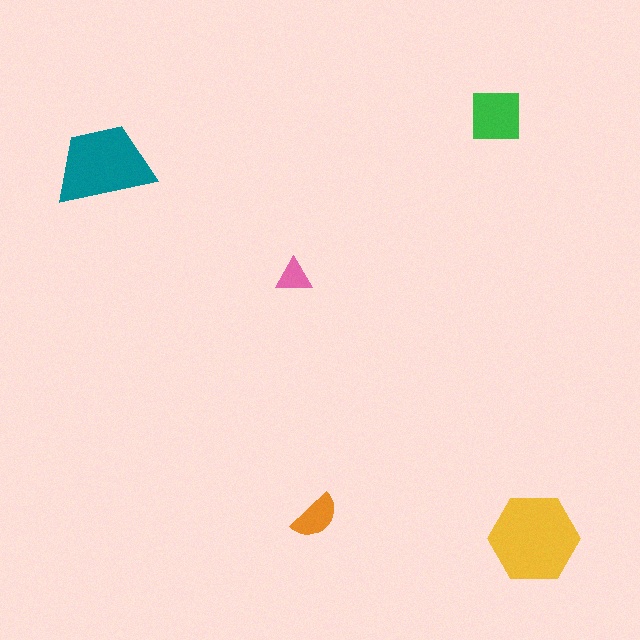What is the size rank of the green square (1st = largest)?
3rd.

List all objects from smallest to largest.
The pink triangle, the orange semicircle, the green square, the teal trapezoid, the yellow hexagon.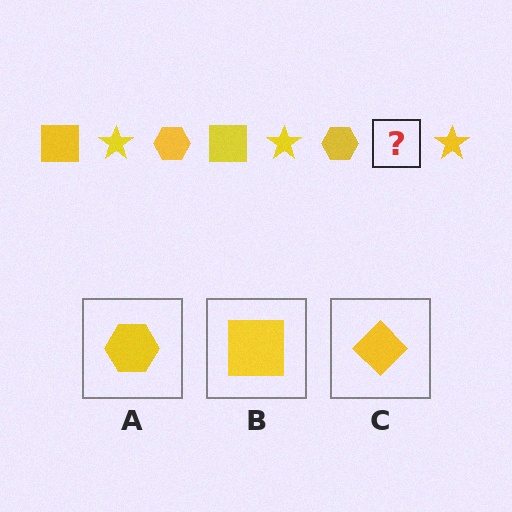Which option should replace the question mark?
Option B.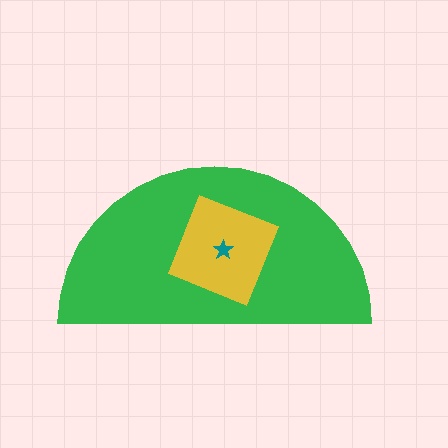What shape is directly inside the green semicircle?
The yellow square.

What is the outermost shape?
The green semicircle.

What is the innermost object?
The teal star.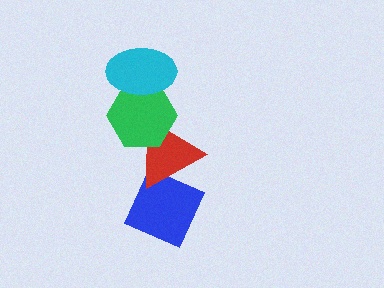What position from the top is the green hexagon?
The green hexagon is 2nd from the top.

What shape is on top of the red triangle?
The green hexagon is on top of the red triangle.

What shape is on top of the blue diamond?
The red triangle is on top of the blue diamond.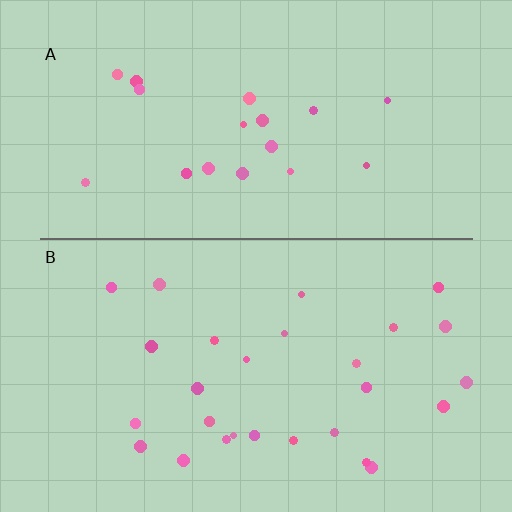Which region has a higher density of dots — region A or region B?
B (the bottom).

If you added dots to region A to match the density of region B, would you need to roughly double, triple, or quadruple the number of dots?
Approximately double.